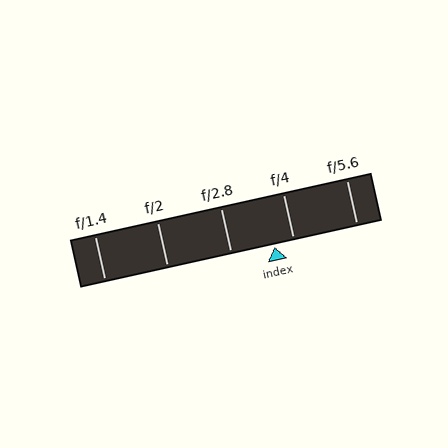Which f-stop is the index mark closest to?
The index mark is closest to f/4.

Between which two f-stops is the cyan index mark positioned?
The index mark is between f/2.8 and f/4.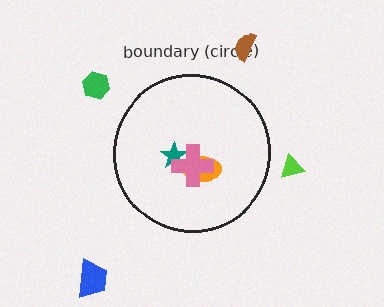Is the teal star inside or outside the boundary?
Inside.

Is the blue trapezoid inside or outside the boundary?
Outside.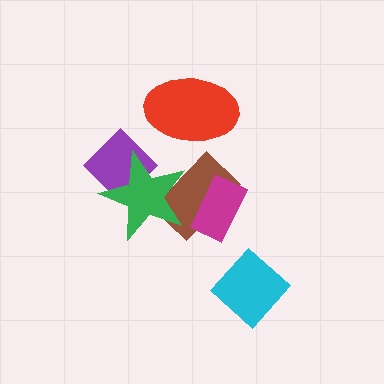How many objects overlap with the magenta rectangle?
1 object overlaps with the magenta rectangle.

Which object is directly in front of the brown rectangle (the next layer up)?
The magenta rectangle is directly in front of the brown rectangle.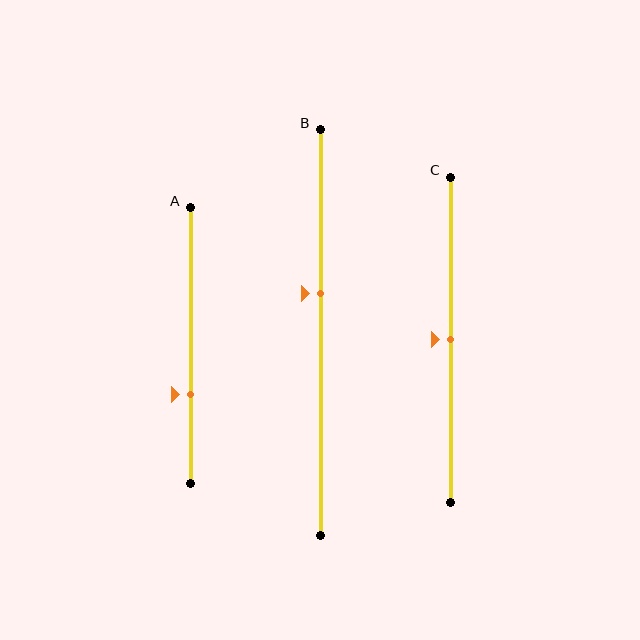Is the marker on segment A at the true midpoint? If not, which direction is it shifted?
No, the marker on segment A is shifted downward by about 18% of the segment length.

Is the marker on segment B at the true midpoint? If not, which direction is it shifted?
No, the marker on segment B is shifted upward by about 10% of the segment length.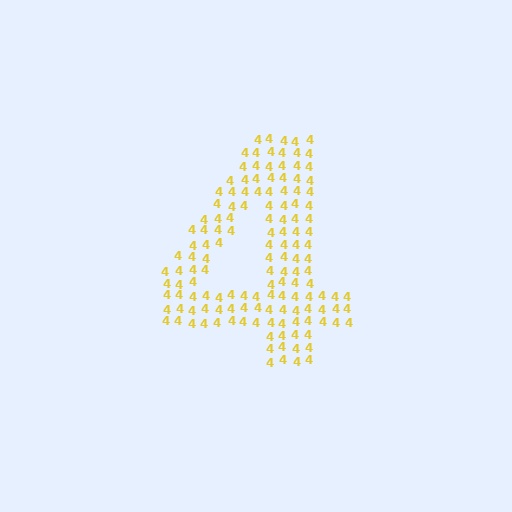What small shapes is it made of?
It is made of small digit 4's.